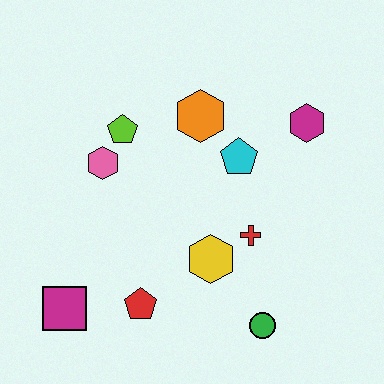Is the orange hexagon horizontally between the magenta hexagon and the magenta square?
Yes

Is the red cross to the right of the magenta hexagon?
No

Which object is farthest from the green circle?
The lime pentagon is farthest from the green circle.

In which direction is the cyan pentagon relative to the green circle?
The cyan pentagon is above the green circle.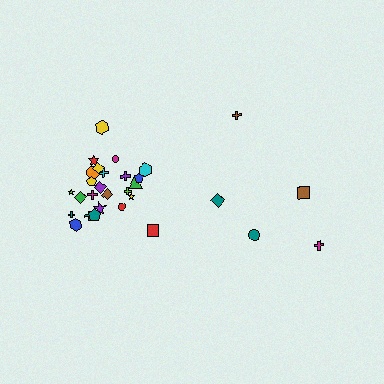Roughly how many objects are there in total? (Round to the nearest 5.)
Roughly 30 objects in total.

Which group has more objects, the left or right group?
The left group.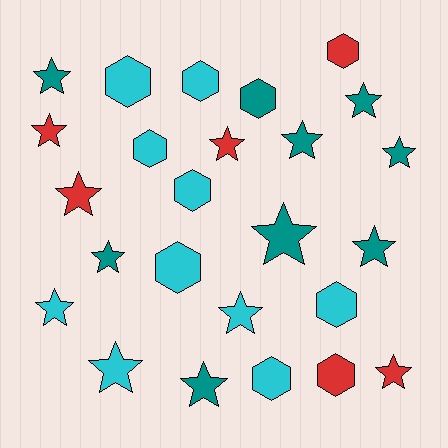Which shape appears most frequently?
Star, with 15 objects.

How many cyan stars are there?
There are 3 cyan stars.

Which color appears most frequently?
Cyan, with 10 objects.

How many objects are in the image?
There are 25 objects.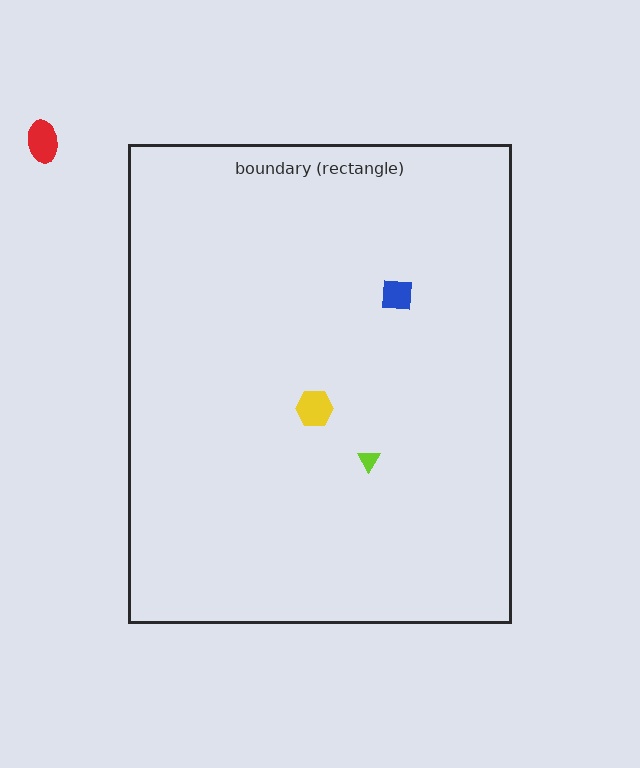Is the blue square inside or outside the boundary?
Inside.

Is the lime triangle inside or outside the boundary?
Inside.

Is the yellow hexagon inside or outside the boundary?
Inside.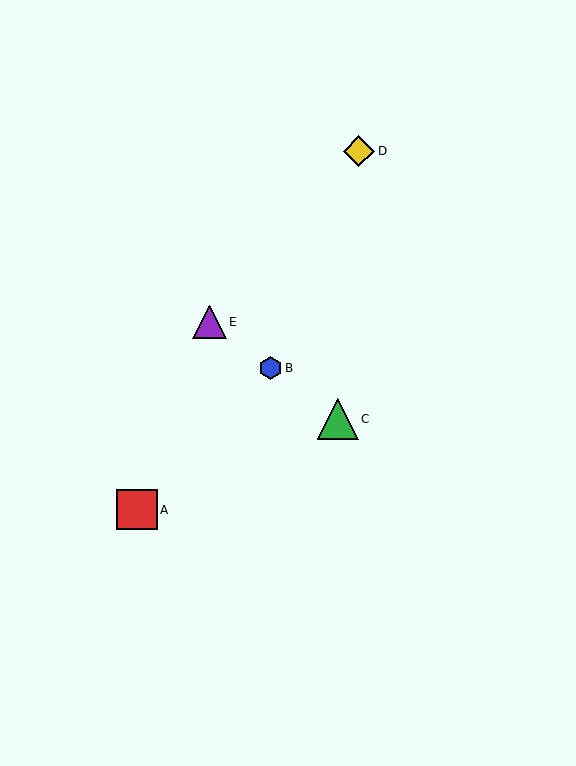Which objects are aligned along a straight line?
Objects B, C, E are aligned along a straight line.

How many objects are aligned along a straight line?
3 objects (B, C, E) are aligned along a straight line.